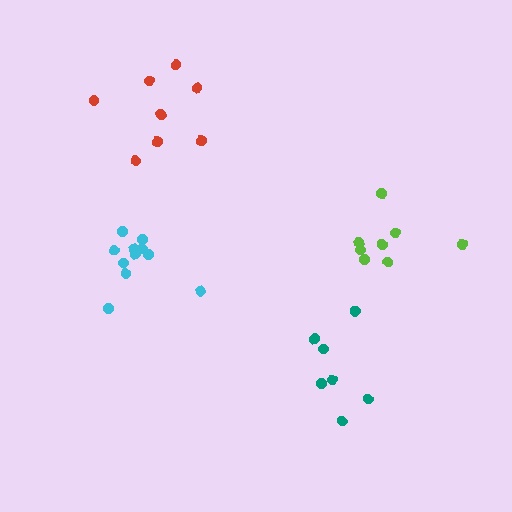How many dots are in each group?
Group 1: 8 dots, Group 2: 12 dots, Group 3: 7 dots, Group 4: 8 dots (35 total).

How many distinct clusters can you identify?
There are 4 distinct clusters.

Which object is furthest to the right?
The lime cluster is rightmost.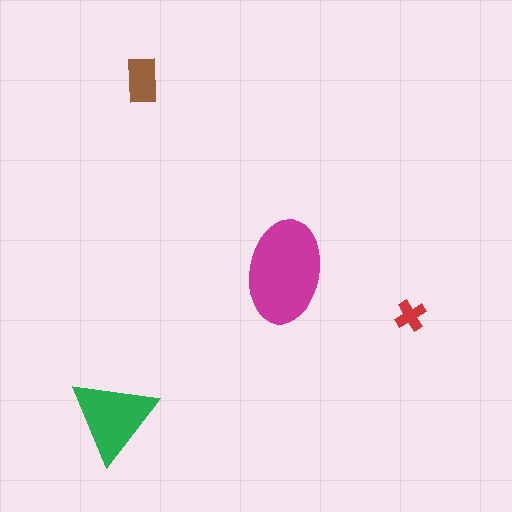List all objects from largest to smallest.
The magenta ellipse, the green triangle, the brown rectangle, the red cross.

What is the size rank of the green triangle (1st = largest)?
2nd.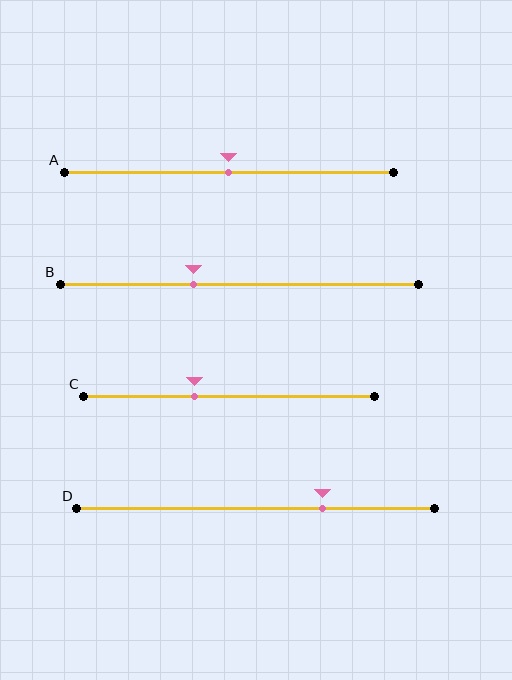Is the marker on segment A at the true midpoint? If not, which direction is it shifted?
Yes, the marker on segment A is at the true midpoint.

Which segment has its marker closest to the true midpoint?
Segment A has its marker closest to the true midpoint.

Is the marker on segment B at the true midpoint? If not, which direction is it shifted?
No, the marker on segment B is shifted to the left by about 13% of the segment length.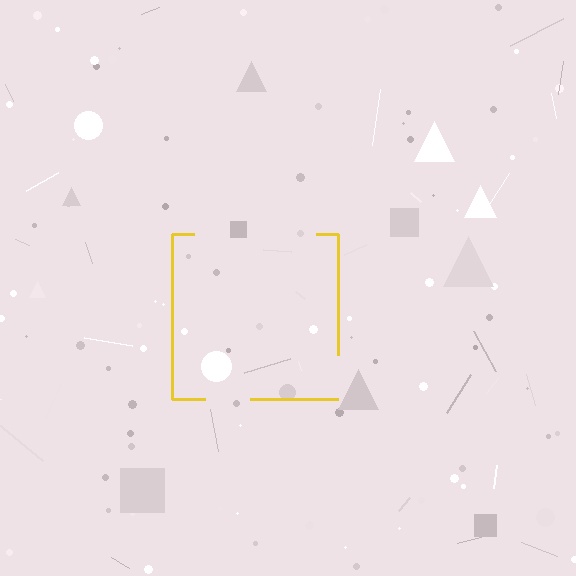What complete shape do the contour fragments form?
The contour fragments form a square.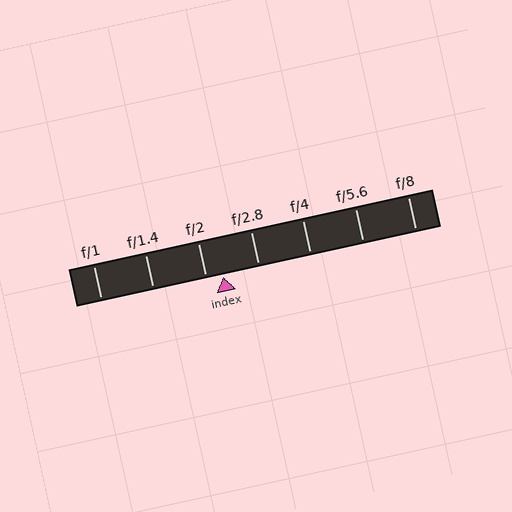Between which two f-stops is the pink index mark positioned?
The index mark is between f/2 and f/2.8.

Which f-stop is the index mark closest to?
The index mark is closest to f/2.